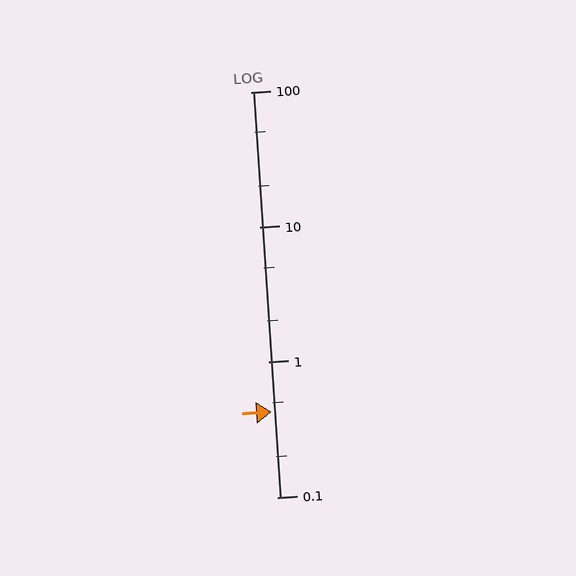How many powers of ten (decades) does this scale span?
The scale spans 3 decades, from 0.1 to 100.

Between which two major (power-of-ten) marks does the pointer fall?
The pointer is between 0.1 and 1.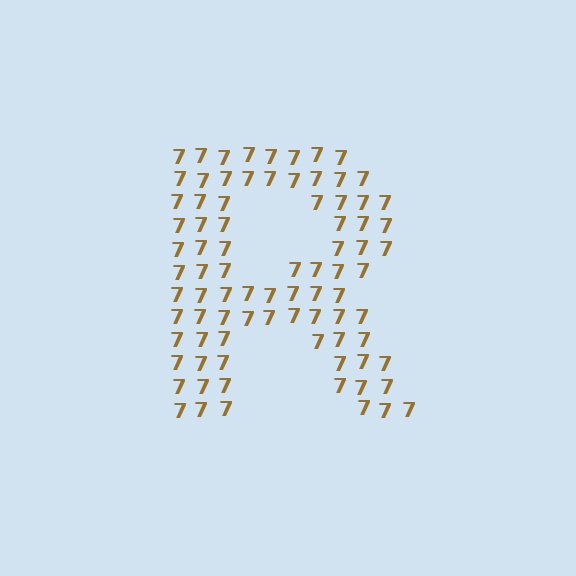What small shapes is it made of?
It is made of small digit 7's.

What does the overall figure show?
The overall figure shows the letter R.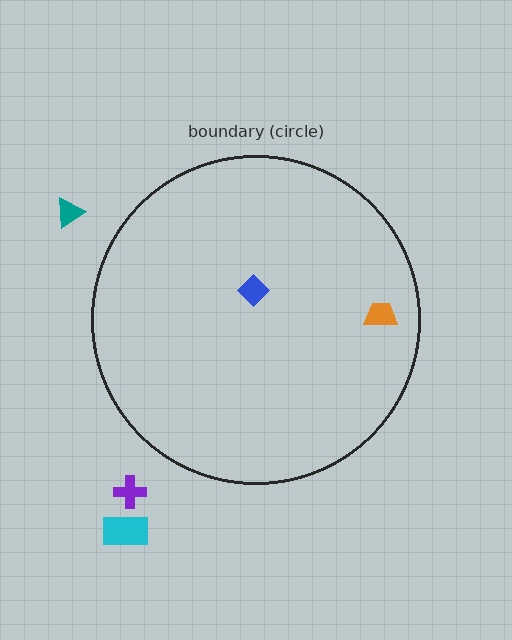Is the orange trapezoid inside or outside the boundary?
Inside.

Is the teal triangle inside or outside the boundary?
Outside.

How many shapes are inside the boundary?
2 inside, 3 outside.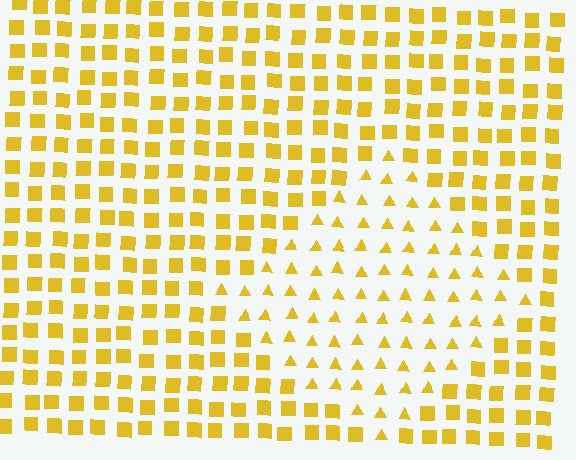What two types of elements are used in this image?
The image uses triangles inside the diamond region and squares outside it.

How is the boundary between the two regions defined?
The boundary is defined by a change in element shape: triangles inside vs. squares outside. All elements share the same color and spacing.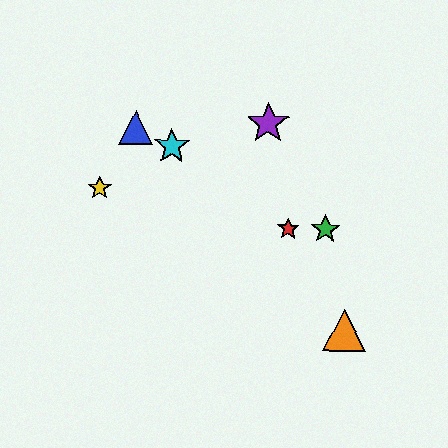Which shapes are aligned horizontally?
The red star, the green star are aligned horizontally.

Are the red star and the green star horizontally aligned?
Yes, both are at y≈229.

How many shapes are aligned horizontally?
2 shapes (the red star, the green star) are aligned horizontally.